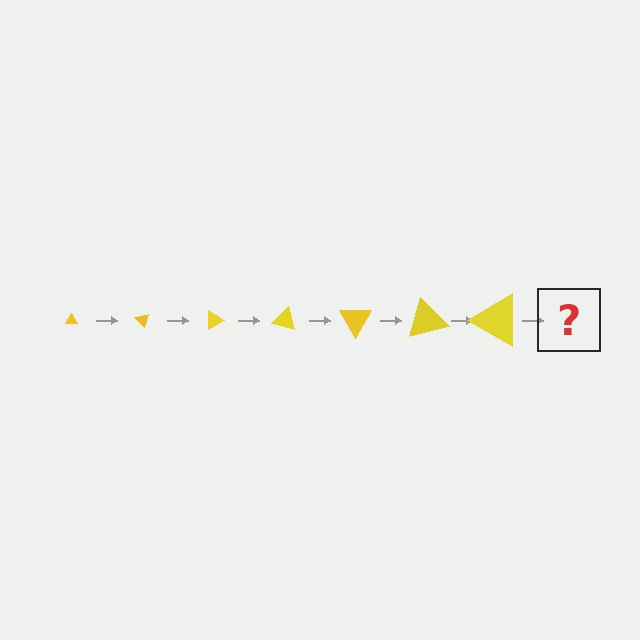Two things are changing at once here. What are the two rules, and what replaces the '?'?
The two rules are that the triangle grows larger each step and it rotates 45 degrees each step. The '?' should be a triangle, larger than the previous one and rotated 315 degrees from the start.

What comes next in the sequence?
The next element should be a triangle, larger than the previous one and rotated 315 degrees from the start.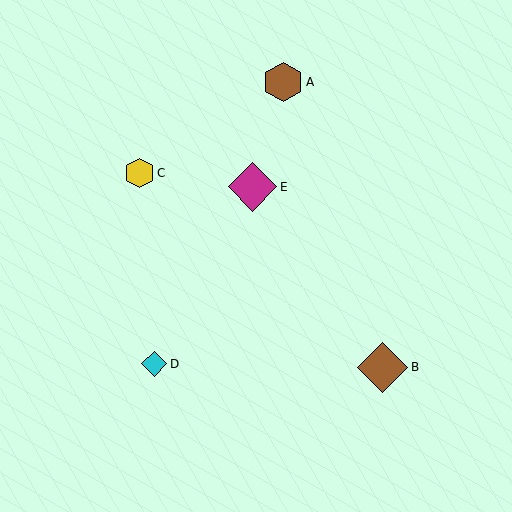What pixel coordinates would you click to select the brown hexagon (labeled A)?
Click at (283, 82) to select the brown hexagon A.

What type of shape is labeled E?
Shape E is a magenta diamond.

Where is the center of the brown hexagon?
The center of the brown hexagon is at (283, 82).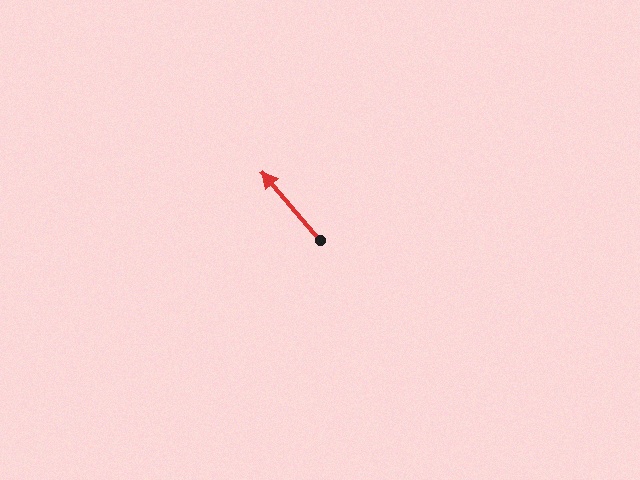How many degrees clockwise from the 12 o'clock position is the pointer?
Approximately 319 degrees.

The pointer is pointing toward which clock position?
Roughly 11 o'clock.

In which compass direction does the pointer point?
Northwest.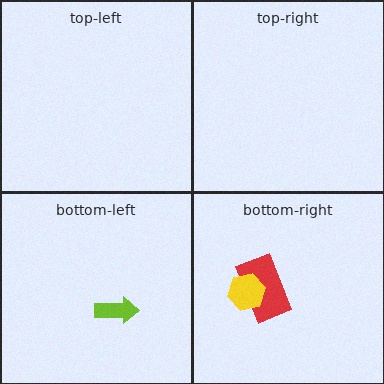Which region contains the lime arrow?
The bottom-left region.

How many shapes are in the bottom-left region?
1.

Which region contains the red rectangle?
The bottom-right region.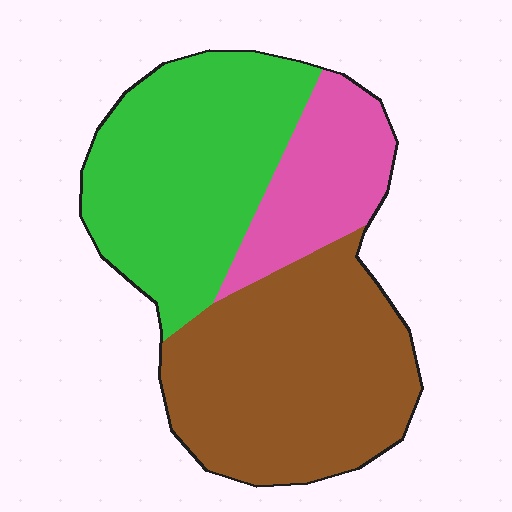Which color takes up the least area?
Pink, at roughly 20%.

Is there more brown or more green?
Brown.